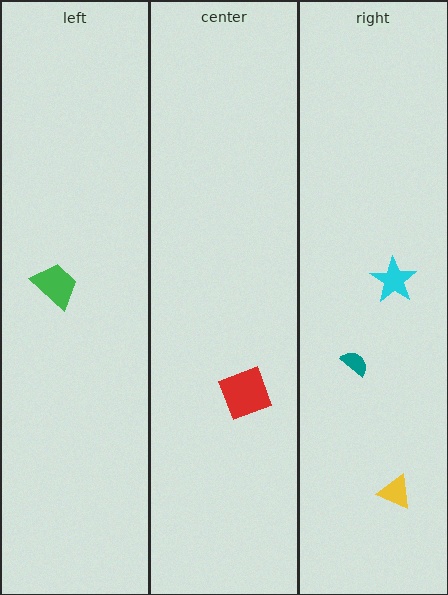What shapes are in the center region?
The red square.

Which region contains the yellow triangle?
The right region.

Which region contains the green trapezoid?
The left region.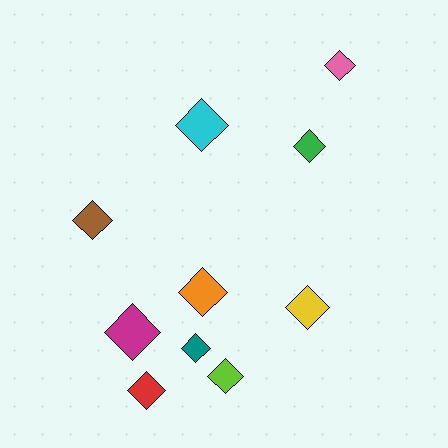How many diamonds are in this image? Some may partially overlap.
There are 10 diamonds.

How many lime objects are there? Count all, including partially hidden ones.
There is 1 lime object.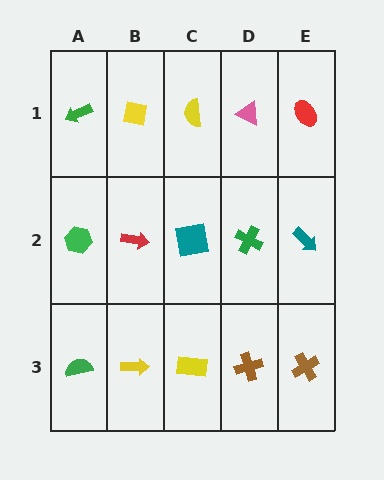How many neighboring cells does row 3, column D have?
3.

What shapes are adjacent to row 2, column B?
A yellow square (row 1, column B), a yellow arrow (row 3, column B), a green hexagon (row 2, column A), a teal square (row 2, column C).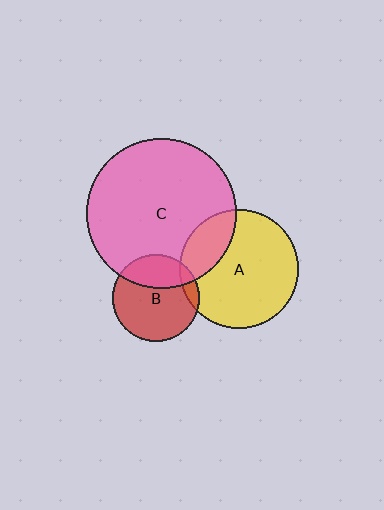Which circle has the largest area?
Circle C (pink).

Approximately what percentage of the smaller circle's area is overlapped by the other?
Approximately 10%.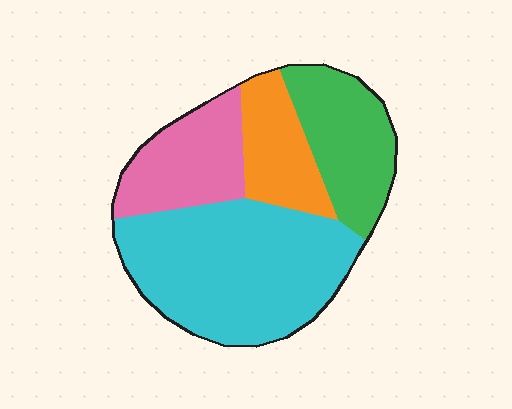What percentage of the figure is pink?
Pink covers 19% of the figure.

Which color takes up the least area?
Orange, at roughly 15%.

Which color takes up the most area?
Cyan, at roughly 45%.